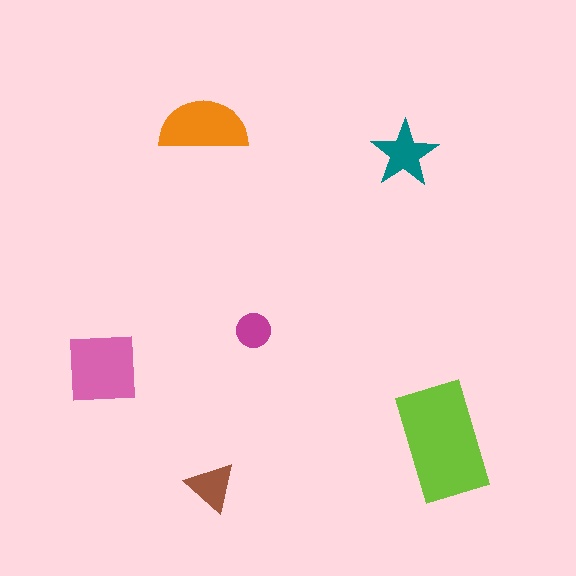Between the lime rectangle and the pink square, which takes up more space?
The lime rectangle.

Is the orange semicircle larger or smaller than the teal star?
Larger.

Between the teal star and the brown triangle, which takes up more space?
The teal star.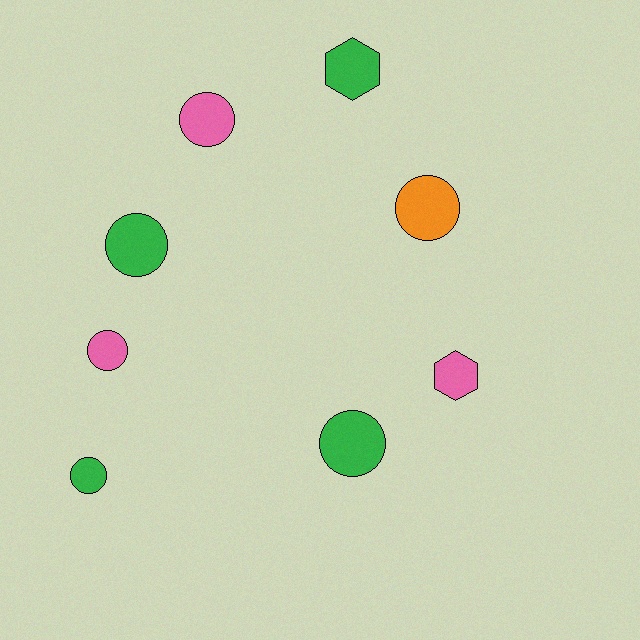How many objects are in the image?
There are 8 objects.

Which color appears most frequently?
Green, with 4 objects.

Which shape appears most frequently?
Circle, with 6 objects.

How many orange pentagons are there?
There are no orange pentagons.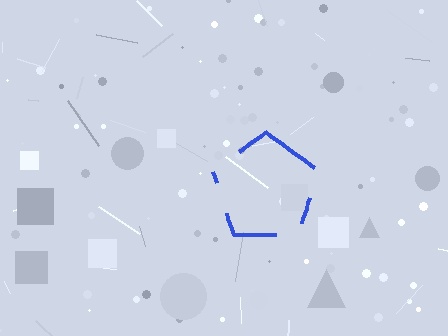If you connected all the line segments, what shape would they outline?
They would outline a pentagon.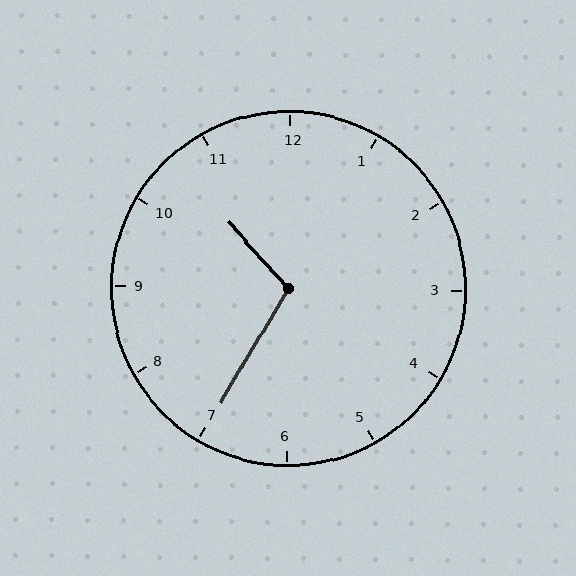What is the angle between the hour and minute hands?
Approximately 108 degrees.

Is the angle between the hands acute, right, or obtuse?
It is obtuse.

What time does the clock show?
10:35.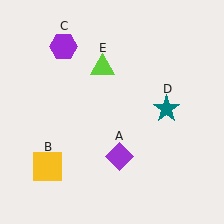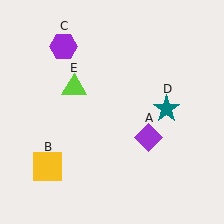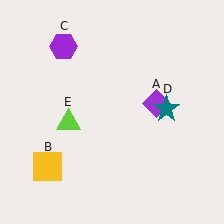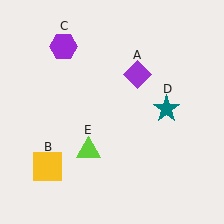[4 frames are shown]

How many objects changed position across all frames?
2 objects changed position: purple diamond (object A), lime triangle (object E).